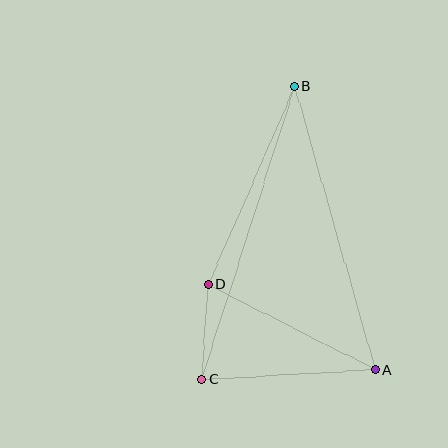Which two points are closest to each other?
Points C and D are closest to each other.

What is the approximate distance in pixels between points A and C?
The distance between A and C is approximately 173 pixels.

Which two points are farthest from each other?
Points B and C are farthest from each other.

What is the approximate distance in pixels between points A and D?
The distance between A and D is approximately 187 pixels.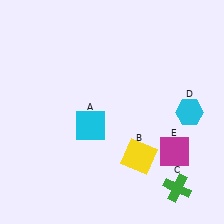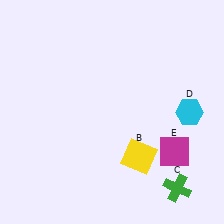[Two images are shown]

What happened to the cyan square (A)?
The cyan square (A) was removed in Image 2. It was in the bottom-left area of Image 1.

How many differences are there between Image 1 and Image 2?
There is 1 difference between the two images.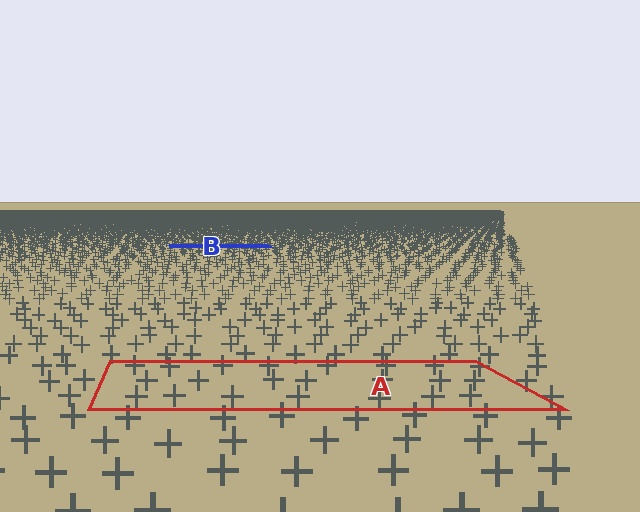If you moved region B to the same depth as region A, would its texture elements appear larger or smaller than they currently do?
They would appear larger. At a closer depth, the same texture elements are projected at a bigger on-screen size.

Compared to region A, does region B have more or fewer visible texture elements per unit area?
Region B has more texture elements per unit area — they are packed more densely because it is farther away.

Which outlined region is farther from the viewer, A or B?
Region B is farther from the viewer — the texture elements inside it appear smaller and more densely packed.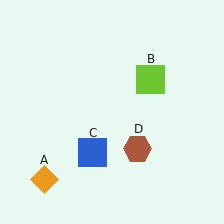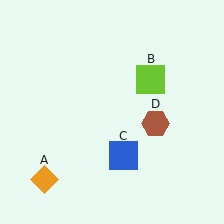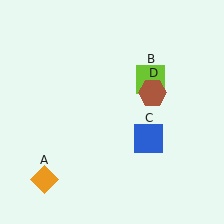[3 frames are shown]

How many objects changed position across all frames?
2 objects changed position: blue square (object C), brown hexagon (object D).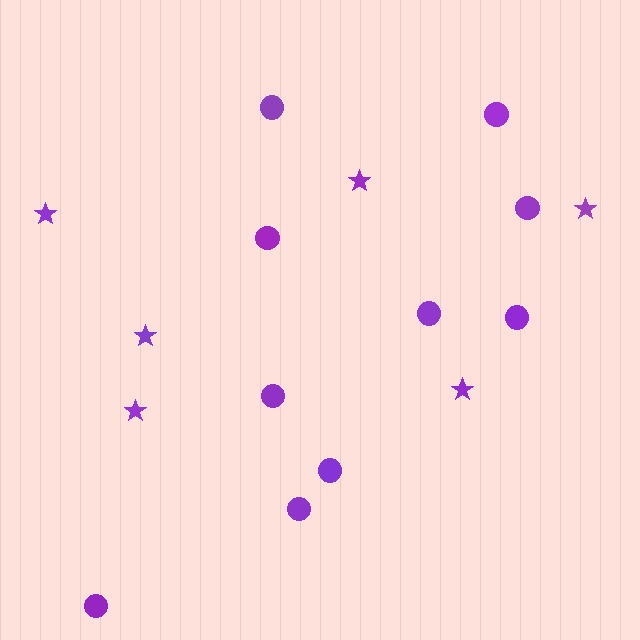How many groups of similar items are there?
There are 2 groups: one group of stars (6) and one group of circles (10).